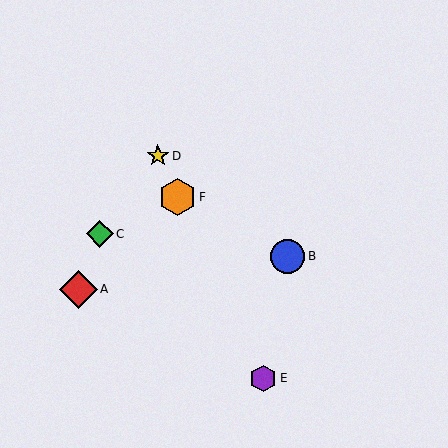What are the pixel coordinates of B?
Object B is at (287, 256).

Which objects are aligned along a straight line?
Objects D, E, F are aligned along a straight line.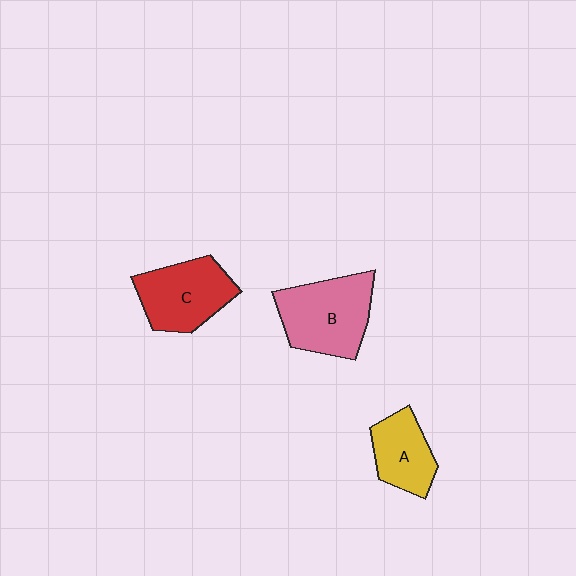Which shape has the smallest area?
Shape A (yellow).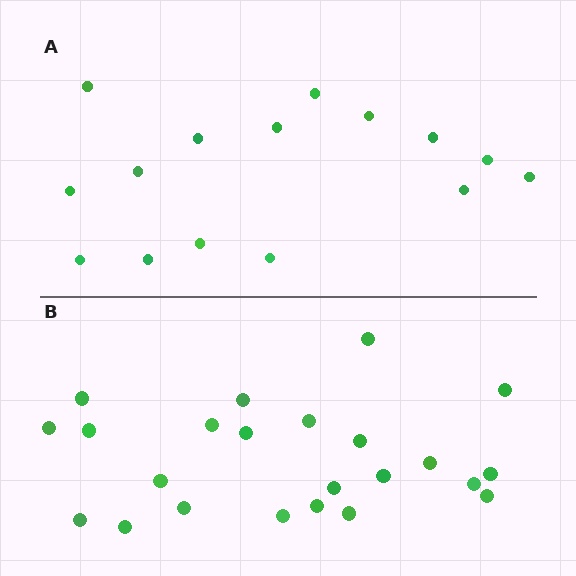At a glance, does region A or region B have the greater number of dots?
Region B (the bottom region) has more dots.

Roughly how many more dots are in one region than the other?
Region B has roughly 8 or so more dots than region A.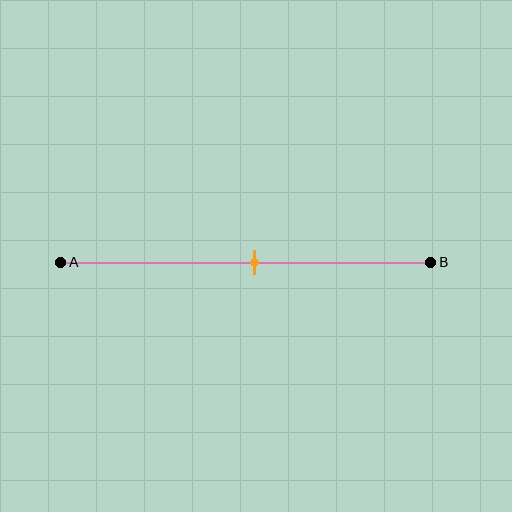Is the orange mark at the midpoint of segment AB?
Yes, the mark is approximately at the midpoint.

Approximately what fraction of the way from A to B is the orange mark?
The orange mark is approximately 50% of the way from A to B.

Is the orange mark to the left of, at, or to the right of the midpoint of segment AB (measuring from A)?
The orange mark is approximately at the midpoint of segment AB.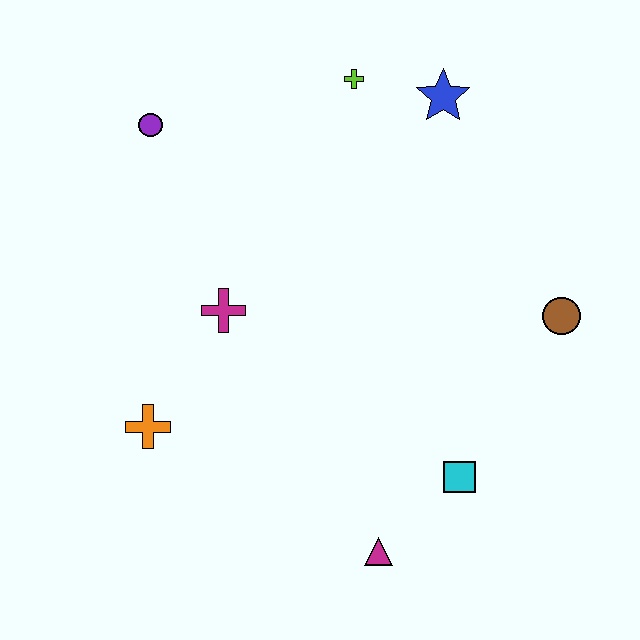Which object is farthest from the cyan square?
The purple circle is farthest from the cyan square.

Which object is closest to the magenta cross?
The orange cross is closest to the magenta cross.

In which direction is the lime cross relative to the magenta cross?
The lime cross is above the magenta cross.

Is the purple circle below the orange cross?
No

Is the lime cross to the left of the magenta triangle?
Yes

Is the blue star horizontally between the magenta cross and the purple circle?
No